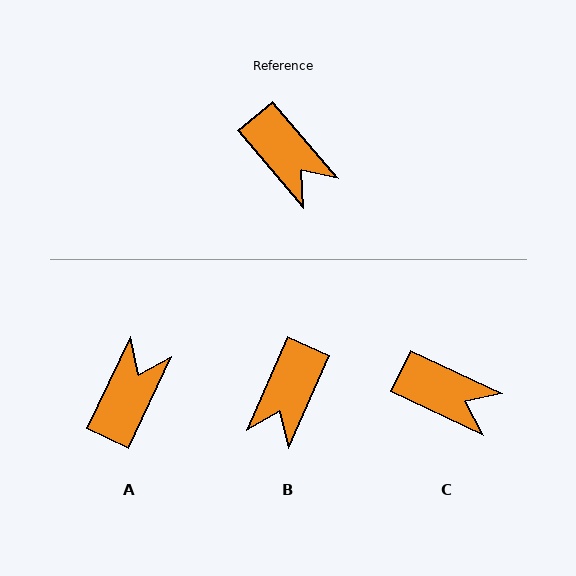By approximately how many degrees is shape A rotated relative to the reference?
Approximately 114 degrees counter-clockwise.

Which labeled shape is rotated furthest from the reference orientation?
A, about 114 degrees away.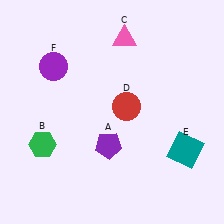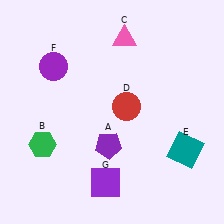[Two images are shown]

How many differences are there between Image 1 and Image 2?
There is 1 difference between the two images.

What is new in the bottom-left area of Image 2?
A purple square (G) was added in the bottom-left area of Image 2.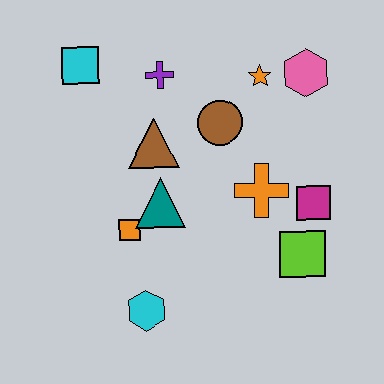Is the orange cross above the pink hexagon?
No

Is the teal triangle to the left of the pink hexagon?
Yes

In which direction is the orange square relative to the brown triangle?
The orange square is below the brown triangle.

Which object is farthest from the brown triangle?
The lime square is farthest from the brown triangle.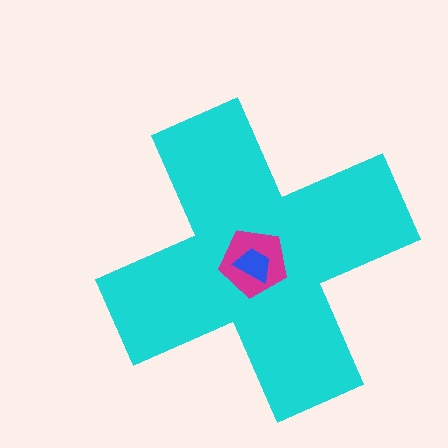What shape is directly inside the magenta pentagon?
The blue trapezoid.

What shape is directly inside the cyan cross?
The magenta pentagon.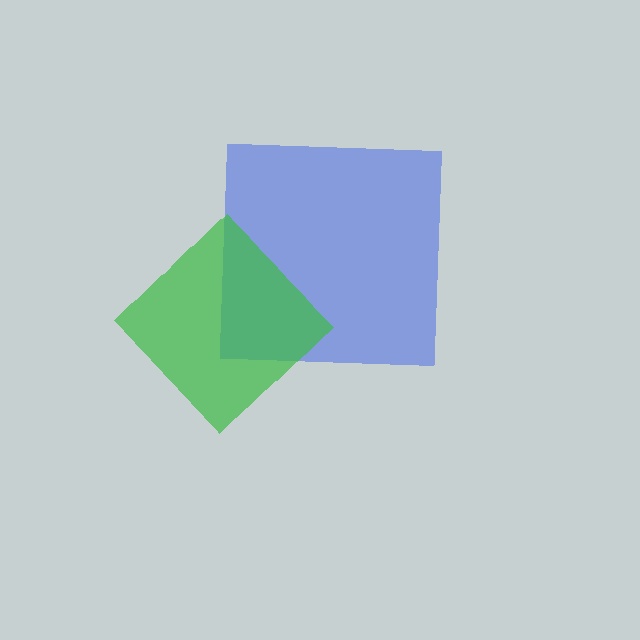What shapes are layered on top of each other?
The layered shapes are: a blue square, a green diamond.